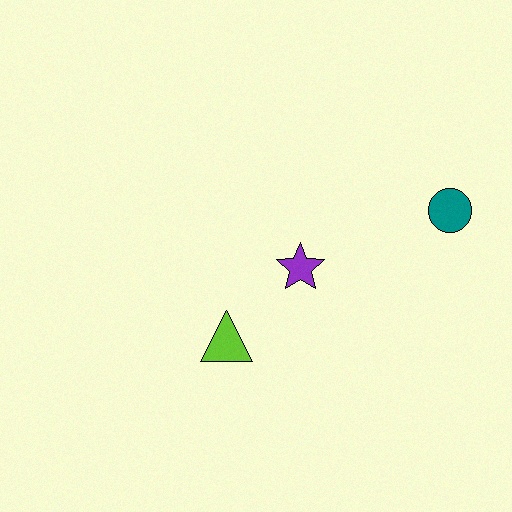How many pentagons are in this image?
There are no pentagons.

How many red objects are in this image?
There are no red objects.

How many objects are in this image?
There are 3 objects.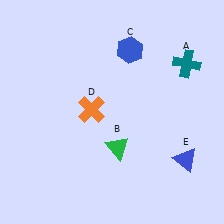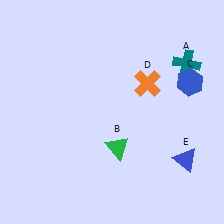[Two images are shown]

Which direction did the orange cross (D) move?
The orange cross (D) moved right.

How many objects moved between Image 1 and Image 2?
2 objects moved between the two images.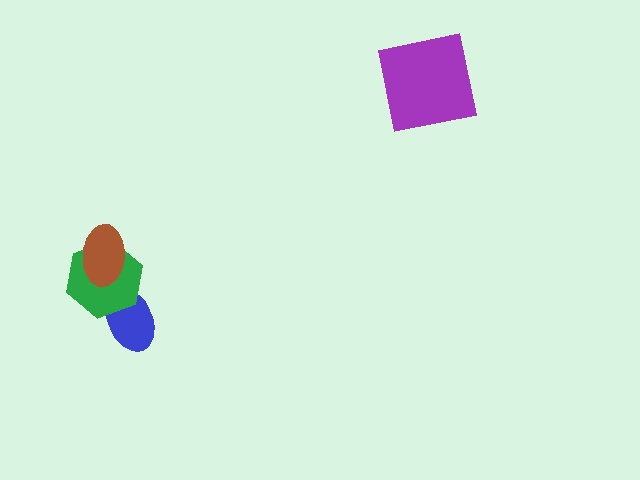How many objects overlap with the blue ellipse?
1 object overlaps with the blue ellipse.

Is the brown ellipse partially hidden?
No, no other shape covers it.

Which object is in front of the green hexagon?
The brown ellipse is in front of the green hexagon.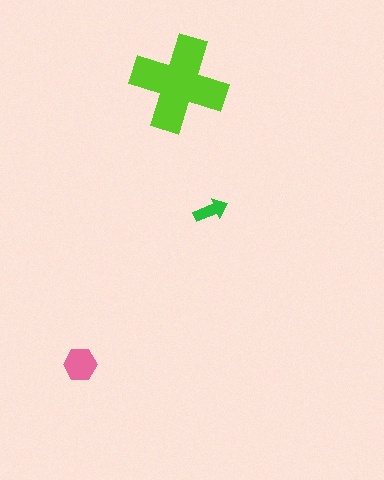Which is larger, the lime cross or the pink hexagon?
The lime cross.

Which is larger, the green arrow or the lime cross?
The lime cross.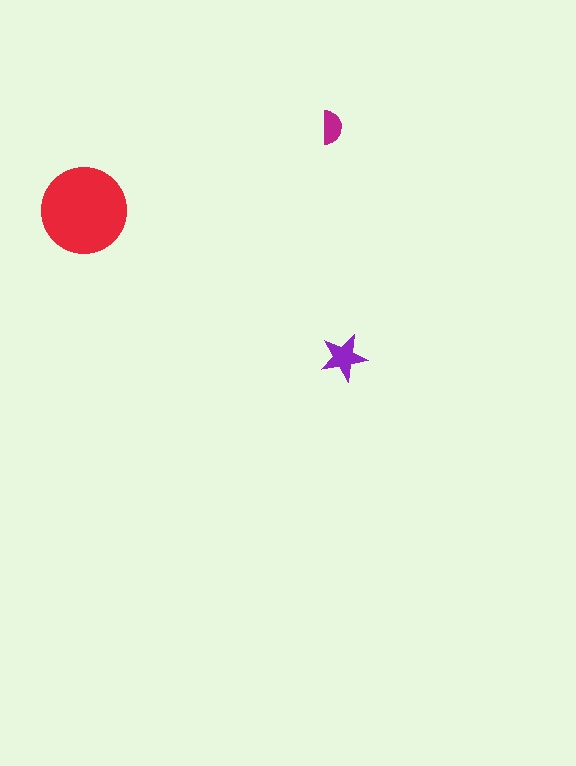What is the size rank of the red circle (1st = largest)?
1st.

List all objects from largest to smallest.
The red circle, the purple star, the magenta semicircle.